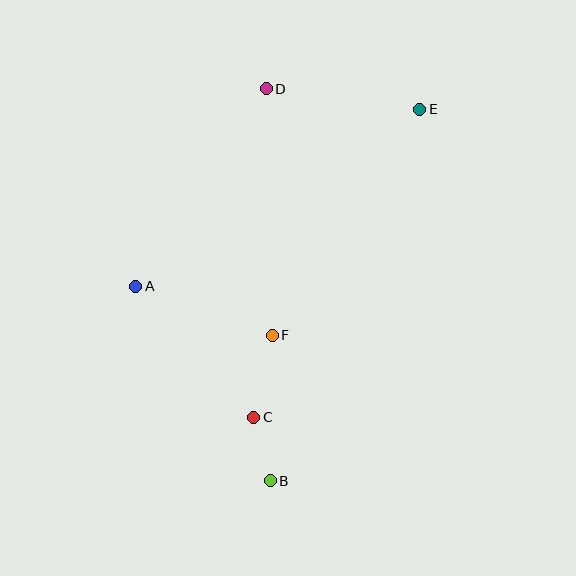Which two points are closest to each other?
Points B and C are closest to each other.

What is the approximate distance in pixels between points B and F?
The distance between B and F is approximately 145 pixels.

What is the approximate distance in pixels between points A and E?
The distance between A and E is approximately 334 pixels.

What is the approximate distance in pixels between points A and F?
The distance between A and F is approximately 145 pixels.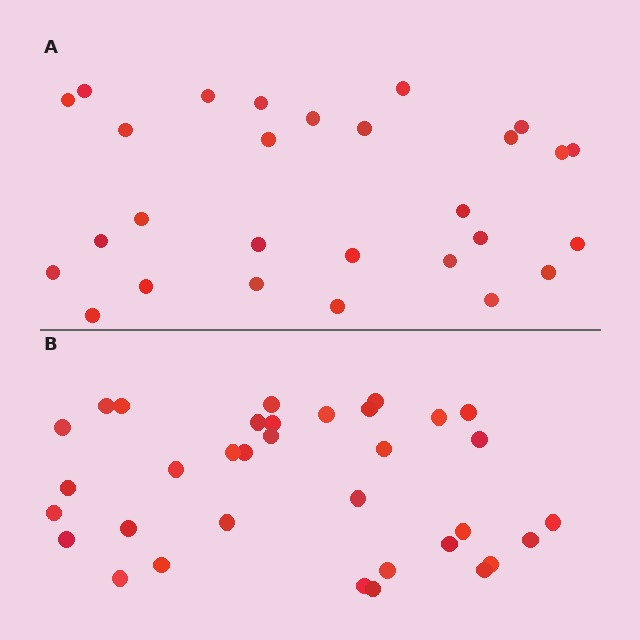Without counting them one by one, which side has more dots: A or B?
Region B (the bottom region) has more dots.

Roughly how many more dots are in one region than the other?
Region B has about 6 more dots than region A.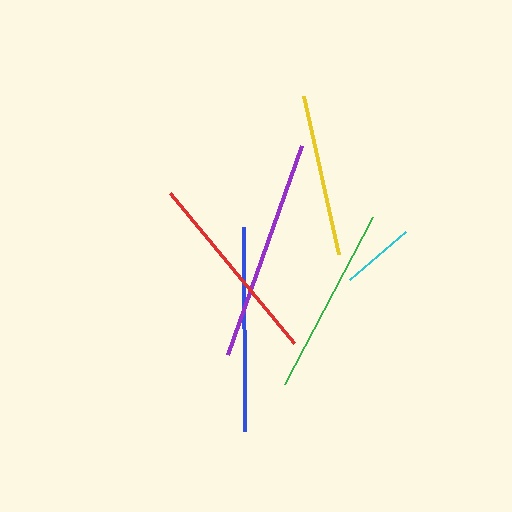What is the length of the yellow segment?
The yellow segment is approximately 162 pixels long.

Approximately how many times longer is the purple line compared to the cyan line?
The purple line is approximately 3.0 times the length of the cyan line.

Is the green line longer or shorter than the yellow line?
The green line is longer than the yellow line.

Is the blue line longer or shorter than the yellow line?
The blue line is longer than the yellow line.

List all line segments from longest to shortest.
From longest to shortest: purple, blue, red, green, yellow, cyan.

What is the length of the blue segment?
The blue segment is approximately 204 pixels long.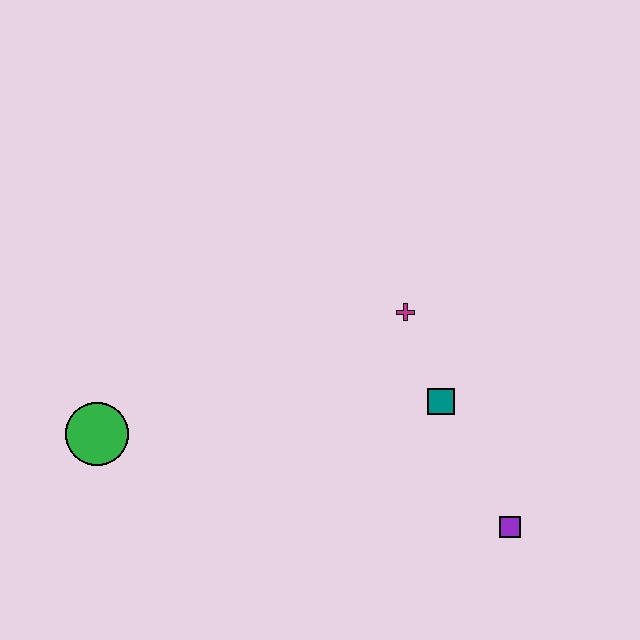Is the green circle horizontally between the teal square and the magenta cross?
No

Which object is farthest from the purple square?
The green circle is farthest from the purple square.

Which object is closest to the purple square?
The teal square is closest to the purple square.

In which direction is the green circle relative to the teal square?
The green circle is to the left of the teal square.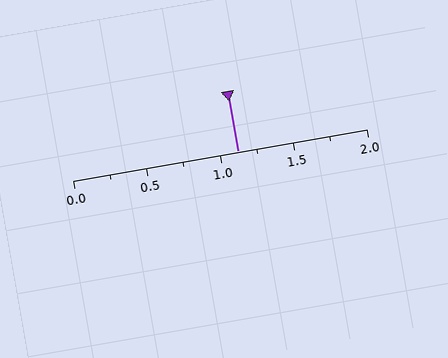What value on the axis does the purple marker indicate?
The marker indicates approximately 1.12.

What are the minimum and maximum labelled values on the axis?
The axis runs from 0.0 to 2.0.